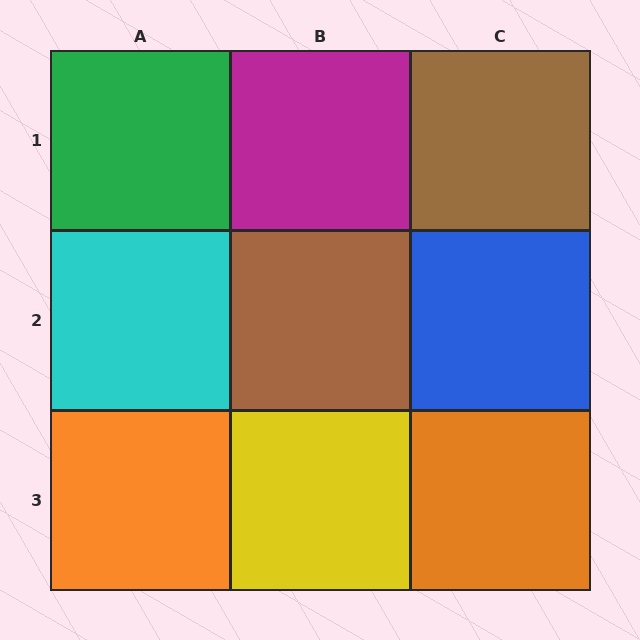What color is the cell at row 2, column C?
Blue.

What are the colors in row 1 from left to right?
Green, magenta, brown.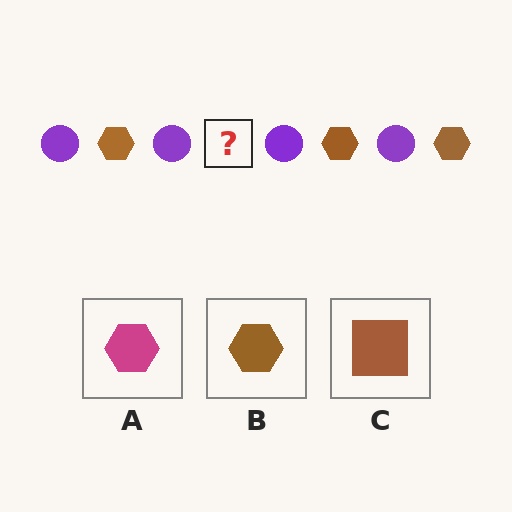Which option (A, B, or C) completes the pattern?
B.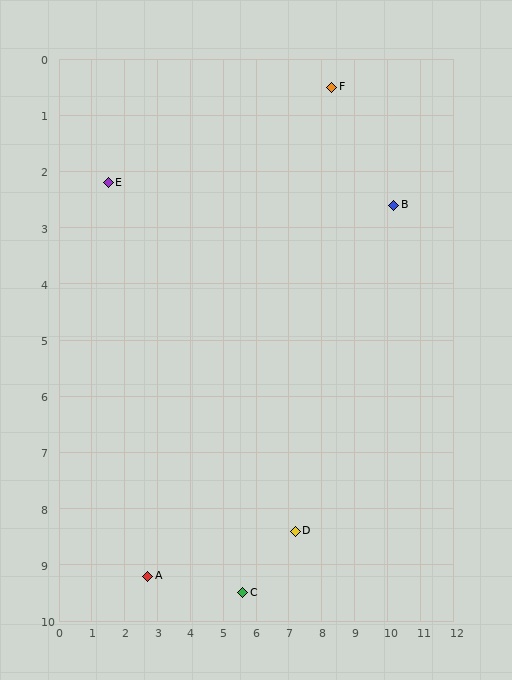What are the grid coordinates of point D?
Point D is at approximately (7.2, 8.4).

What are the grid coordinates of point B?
Point B is at approximately (10.2, 2.6).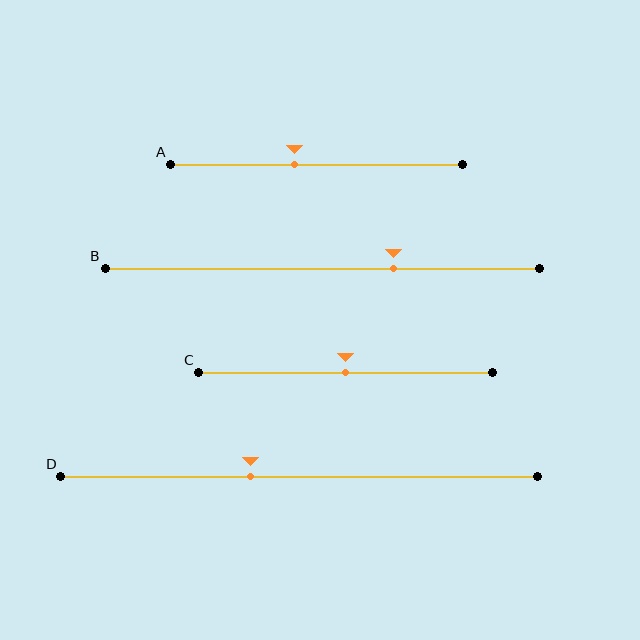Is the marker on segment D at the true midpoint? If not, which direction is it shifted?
No, the marker on segment D is shifted to the left by about 10% of the segment length.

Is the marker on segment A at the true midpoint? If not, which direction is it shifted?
No, the marker on segment A is shifted to the left by about 8% of the segment length.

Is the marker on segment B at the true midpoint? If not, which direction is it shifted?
No, the marker on segment B is shifted to the right by about 16% of the segment length.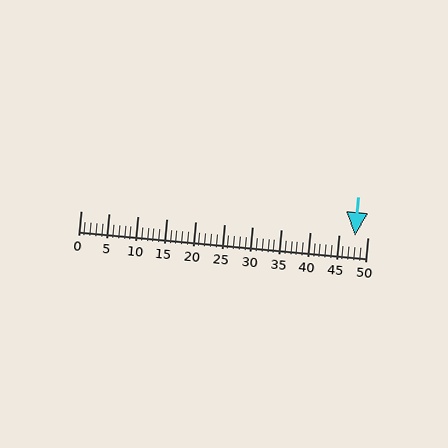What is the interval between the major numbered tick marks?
The major tick marks are spaced 5 units apart.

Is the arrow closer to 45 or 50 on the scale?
The arrow is closer to 50.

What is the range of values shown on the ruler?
The ruler shows values from 0 to 50.